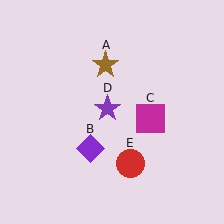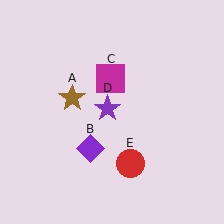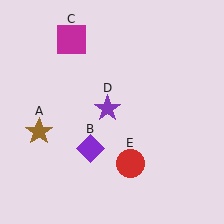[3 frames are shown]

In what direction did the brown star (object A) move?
The brown star (object A) moved down and to the left.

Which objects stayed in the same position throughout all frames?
Purple diamond (object B) and purple star (object D) and red circle (object E) remained stationary.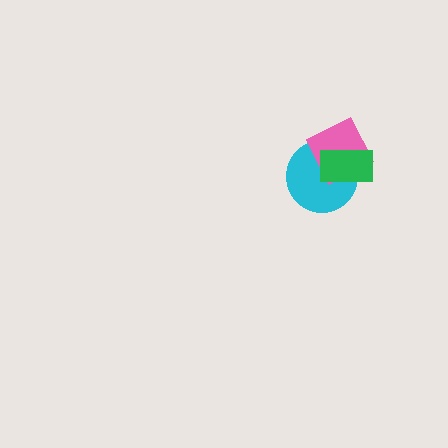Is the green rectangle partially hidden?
No, no other shape covers it.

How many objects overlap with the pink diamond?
2 objects overlap with the pink diamond.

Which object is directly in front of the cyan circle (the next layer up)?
The pink diamond is directly in front of the cyan circle.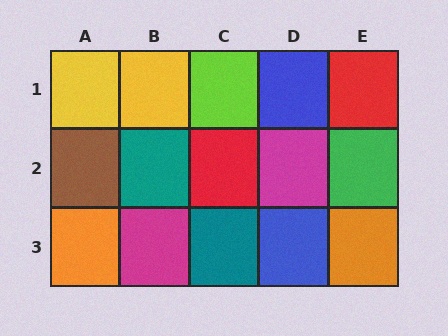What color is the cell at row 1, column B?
Yellow.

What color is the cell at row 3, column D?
Blue.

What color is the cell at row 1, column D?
Blue.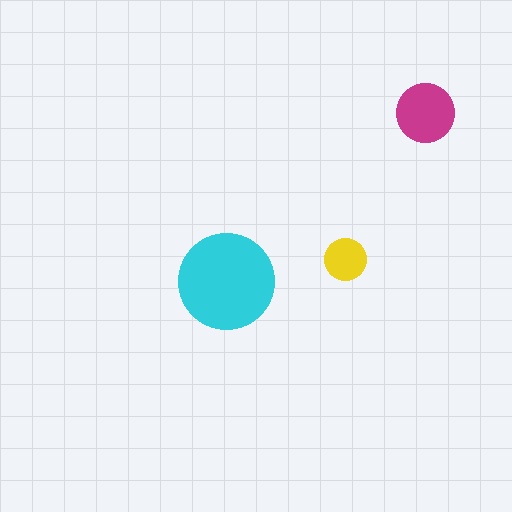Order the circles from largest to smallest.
the cyan one, the magenta one, the yellow one.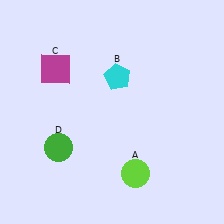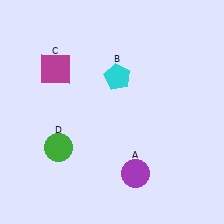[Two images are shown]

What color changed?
The circle (A) changed from lime in Image 1 to purple in Image 2.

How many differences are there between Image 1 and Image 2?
There is 1 difference between the two images.